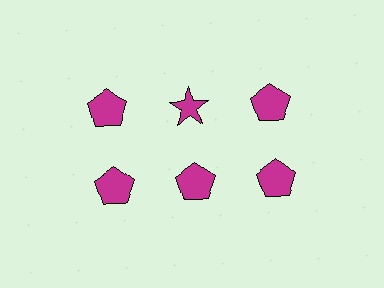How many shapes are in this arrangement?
There are 6 shapes arranged in a grid pattern.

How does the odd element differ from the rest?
It has a different shape: star instead of pentagon.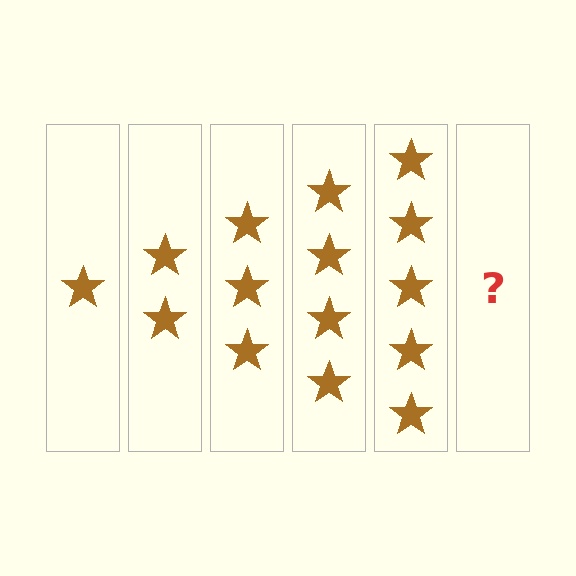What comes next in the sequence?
The next element should be 6 stars.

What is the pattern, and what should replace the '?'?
The pattern is that each step adds one more star. The '?' should be 6 stars.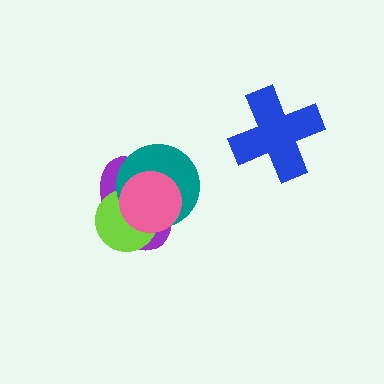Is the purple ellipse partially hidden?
Yes, it is partially covered by another shape.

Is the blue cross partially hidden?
No, no other shape covers it.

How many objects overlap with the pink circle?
3 objects overlap with the pink circle.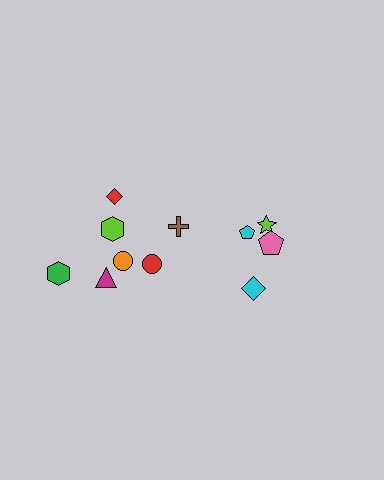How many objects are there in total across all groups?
There are 11 objects.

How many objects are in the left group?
There are 7 objects.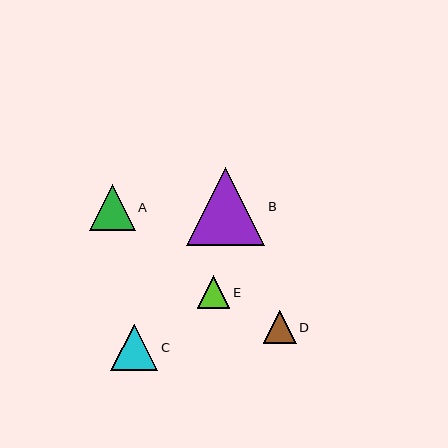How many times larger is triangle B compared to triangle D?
Triangle B is approximately 2.3 times the size of triangle D.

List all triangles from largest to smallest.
From largest to smallest: B, C, A, D, E.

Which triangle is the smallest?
Triangle E is the smallest with a size of approximately 33 pixels.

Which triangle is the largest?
Triangle B is the largest with a size of approximately 78 pixels.